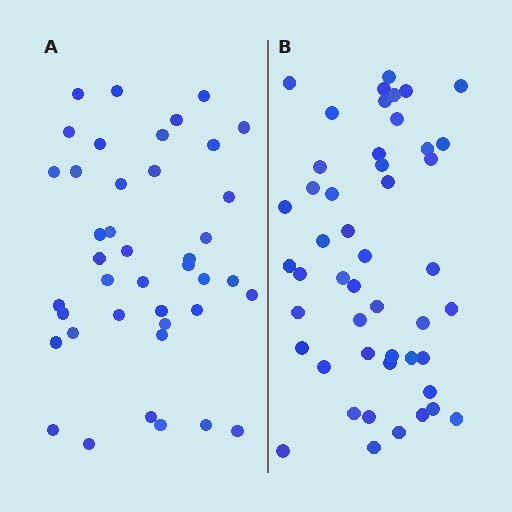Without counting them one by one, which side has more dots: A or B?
Region B (the right region) has more dots.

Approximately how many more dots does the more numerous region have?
Region B has roughly 8 or so more dots than region A.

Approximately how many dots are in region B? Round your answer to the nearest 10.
About 50 dots. (The exact count is 48, which rounds to 50.)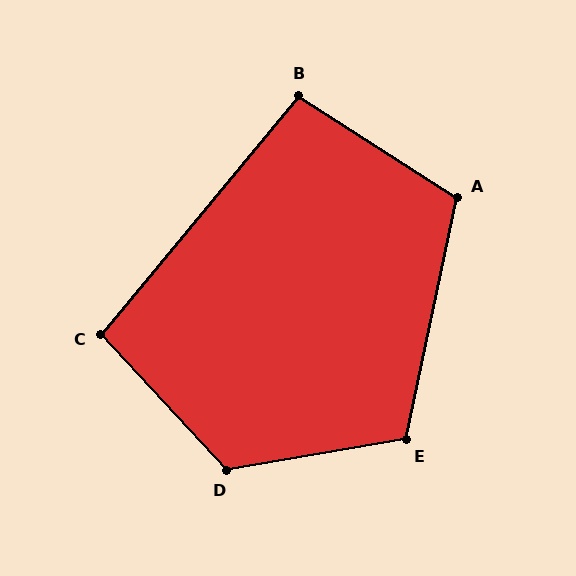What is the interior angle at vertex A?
Approximately 111 degrees (obtuse).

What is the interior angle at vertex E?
Approximately 112 degrees (obtuse).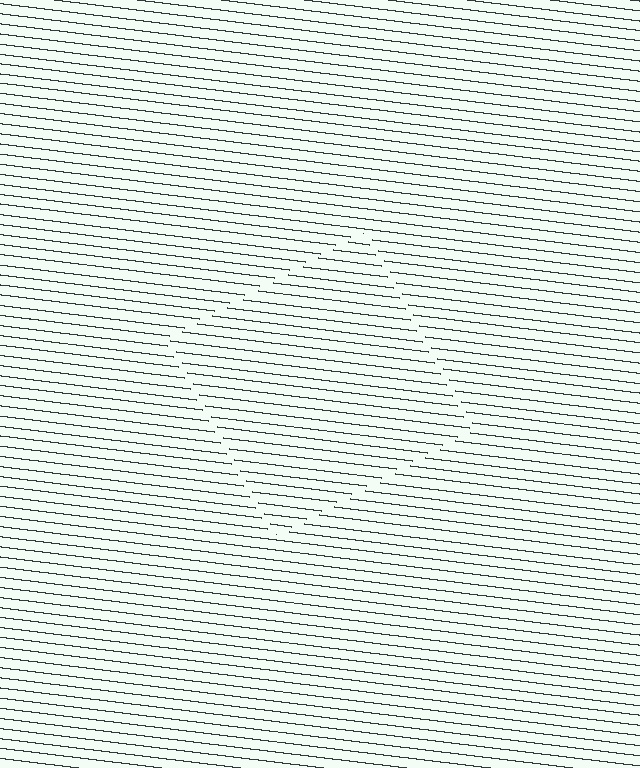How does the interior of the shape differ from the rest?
The interior of the shape contains the same grating, shifted by half a period — the contour is defined by the phase discontinuity where line-ends from the inner and outer gratings abut.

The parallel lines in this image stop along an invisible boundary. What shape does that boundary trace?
An illusory square. The interior of the shape contains the same grating, shifted by half a period — the contour is defined by the phase discontinuity where line-ends from the inner and outer gratings abut.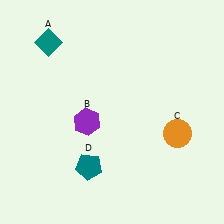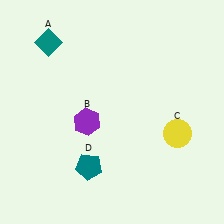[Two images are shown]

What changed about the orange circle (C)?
In Image 1, C is orange. In Image 2, it changed to yellow.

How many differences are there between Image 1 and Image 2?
There is 1 difference between the two images.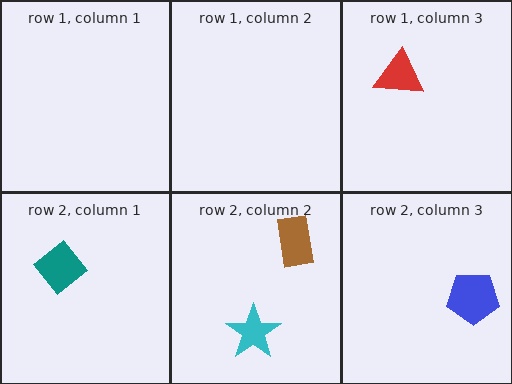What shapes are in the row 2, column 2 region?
The brown rectangle, the cyan star.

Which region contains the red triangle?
The row 1, column 3 region.